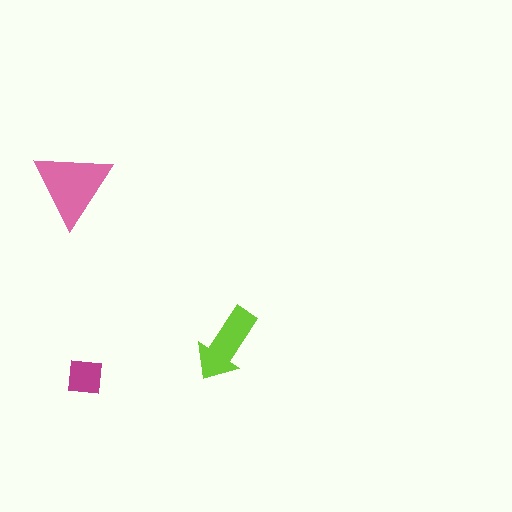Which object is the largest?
The pink triangle.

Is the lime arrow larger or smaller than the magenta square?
Larger.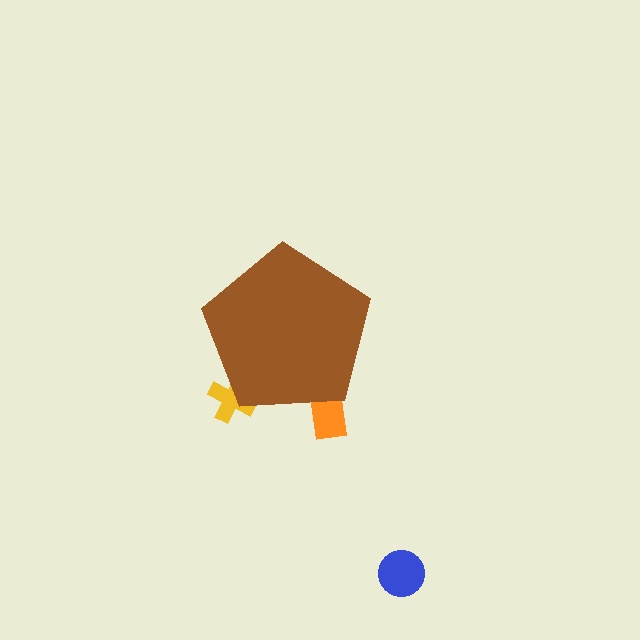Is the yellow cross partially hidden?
Yes, the yellow cross is partially hidden behind the brown pentagon.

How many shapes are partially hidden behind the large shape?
2 shapes are partially hidden.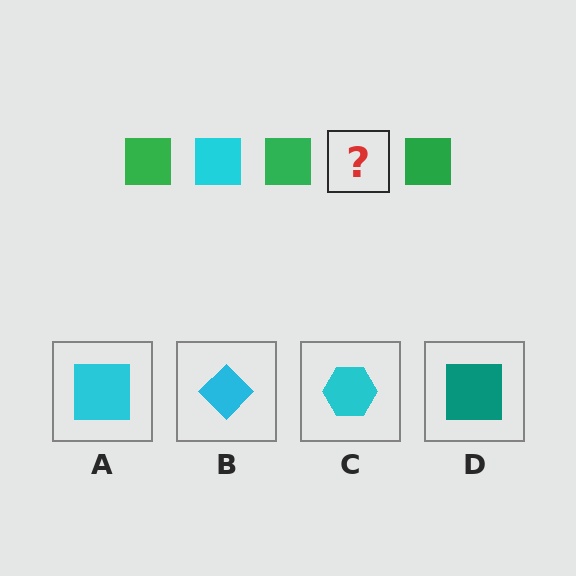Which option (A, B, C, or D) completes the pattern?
A.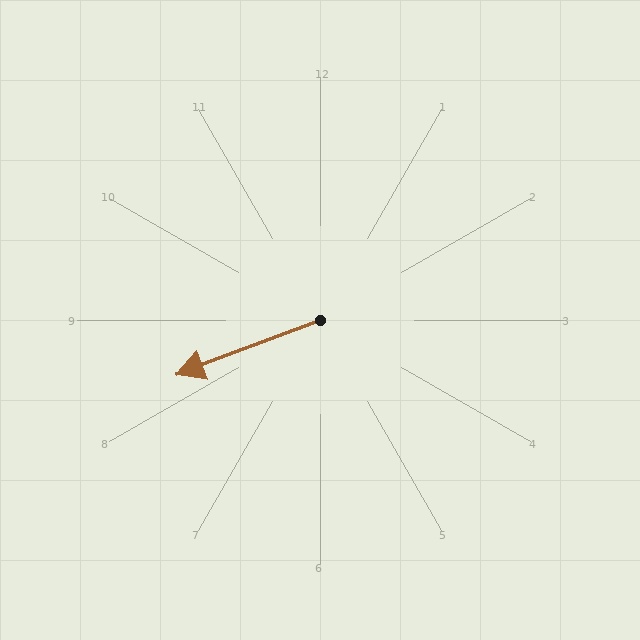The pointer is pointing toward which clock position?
Roughly 8 o'clock.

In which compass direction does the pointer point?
West.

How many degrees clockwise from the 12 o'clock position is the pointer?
Approximately 249 degrees.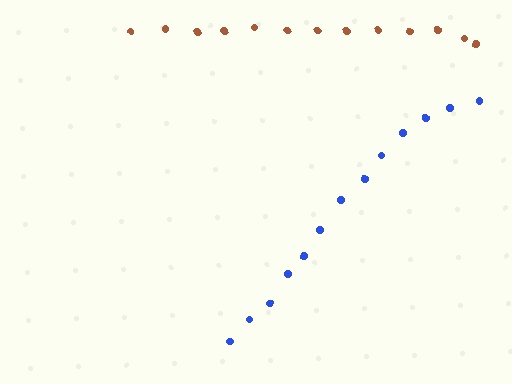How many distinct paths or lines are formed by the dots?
There are 2 distinct paths.